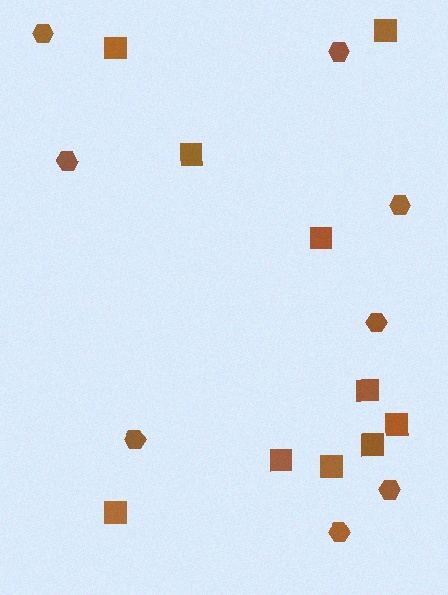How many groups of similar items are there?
There are 2 groups: one group of hexagons (8) and one group of squares (10).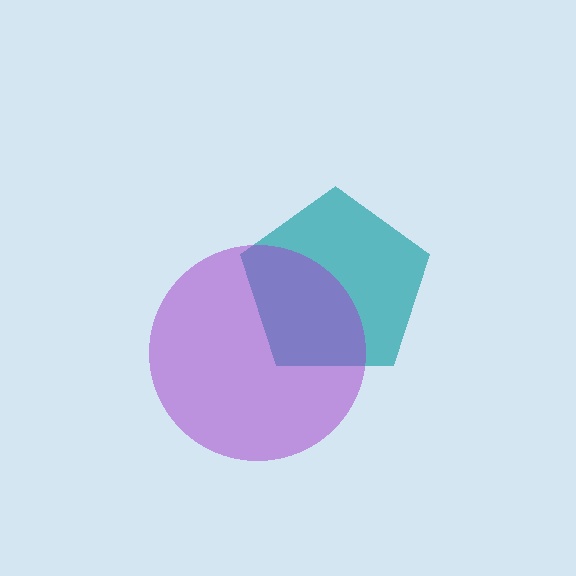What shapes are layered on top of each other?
The layered shapes are: a teal pentagon, a purple circle.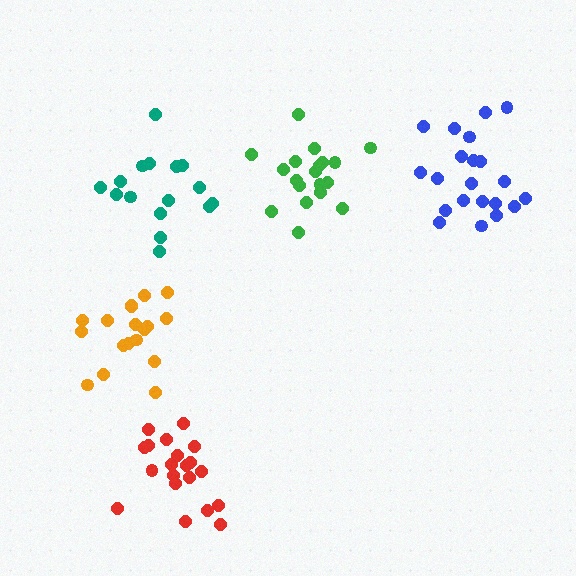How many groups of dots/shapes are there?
There are 5 groups.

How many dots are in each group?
Group 1: 19 dots, Group 2: 18 dots, Group 3: 20 dots, Group 4: 16 dots, Group 5: 21 dots (94 total).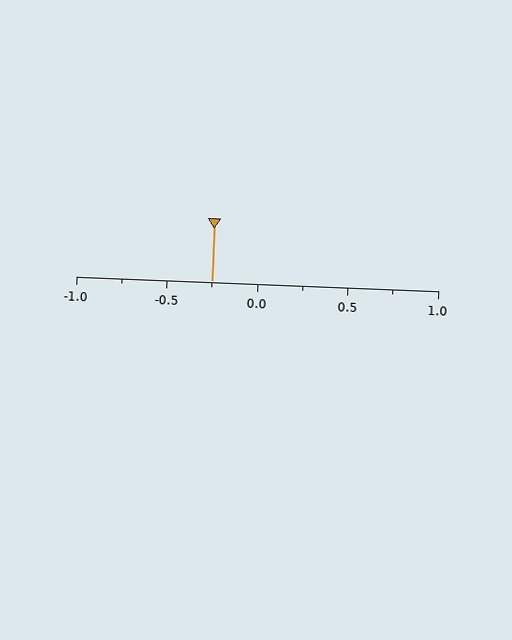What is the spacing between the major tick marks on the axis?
The major ticks are spaced 0.5 apart.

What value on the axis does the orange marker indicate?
The marker indicates approximately -0.25.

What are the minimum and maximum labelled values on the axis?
The axis runs from -1.0 to 1.0.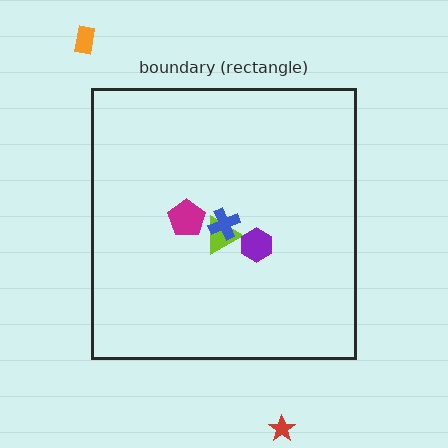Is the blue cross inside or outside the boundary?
Inside.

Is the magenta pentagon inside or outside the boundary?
Inside.